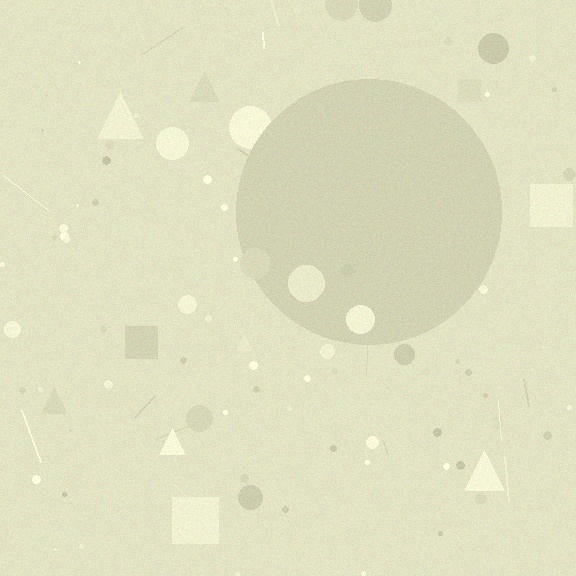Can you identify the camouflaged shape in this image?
The camouflaged shape is a circle.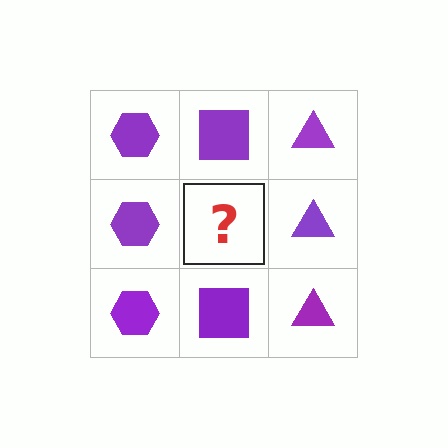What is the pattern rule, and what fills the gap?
The rule is that each column has a consistent shape. The gap should be filled with a purple square.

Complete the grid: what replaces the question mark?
The question mark should be replaced with a purple square.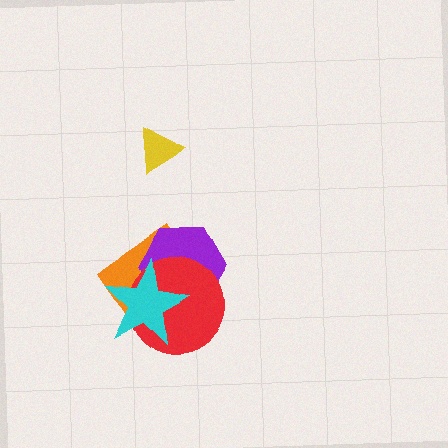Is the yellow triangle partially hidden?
No, no other shape covers it.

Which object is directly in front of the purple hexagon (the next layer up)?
The red circle is directly in front of the purple hexagon.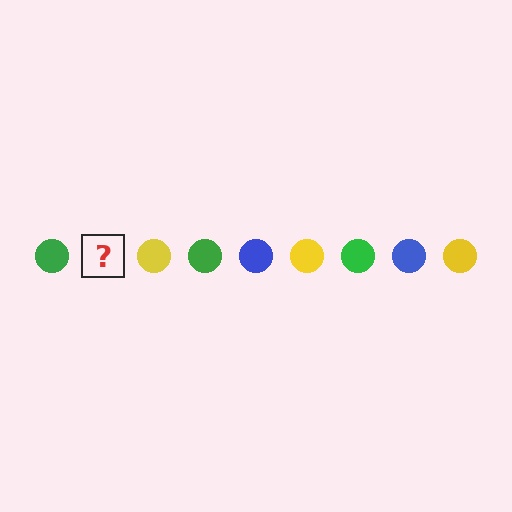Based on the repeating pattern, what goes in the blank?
The blank should be a blue circle.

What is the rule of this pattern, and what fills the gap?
The rule is that the pattern cycles through green, blue, yellow circles. The gap should be filled with a blue circle.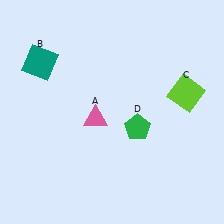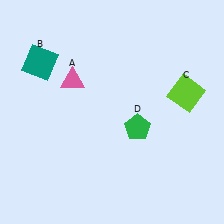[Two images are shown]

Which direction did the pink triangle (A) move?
The pink triangle (A) moved up.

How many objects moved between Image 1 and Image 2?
1 object moved between the two images.